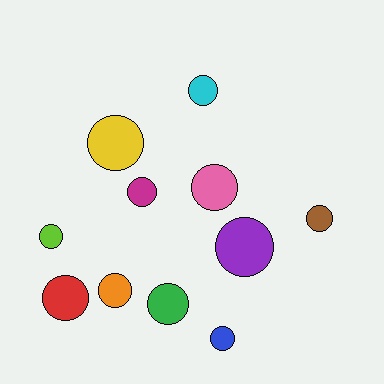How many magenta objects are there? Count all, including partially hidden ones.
There is 1 magenta object.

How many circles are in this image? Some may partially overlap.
There are 11 circles.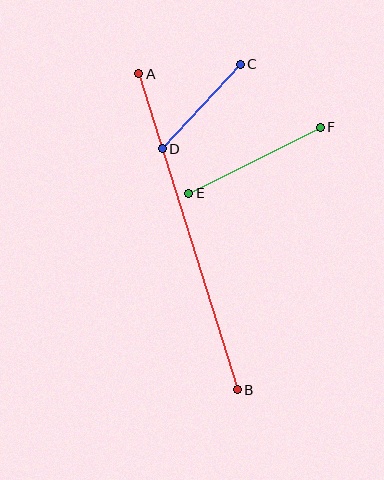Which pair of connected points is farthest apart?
Points A and B are farthest apart.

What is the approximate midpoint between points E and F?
The midpoint is at approximately (255, 160) pixels.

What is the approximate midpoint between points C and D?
The midpoint is at approximately (201, 107) pixels.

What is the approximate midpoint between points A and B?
The midpoint is at approximately (188, 232) pixels.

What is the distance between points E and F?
The distance is approximately 147 pixels.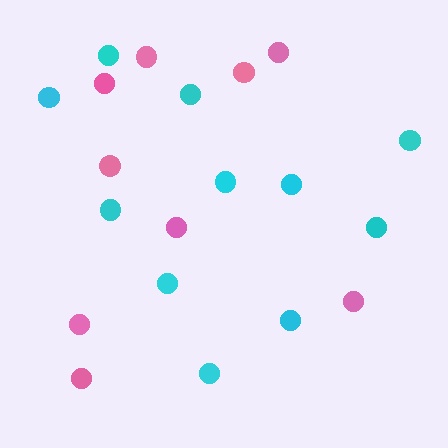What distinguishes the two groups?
There are 2 groups: one group of pink circles (9) and one group of cyan circles (11).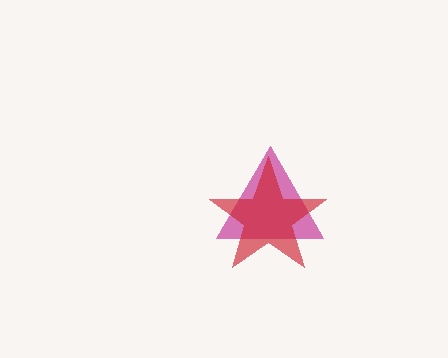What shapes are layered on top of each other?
The layered shapes are: a magenta triangle, a red star.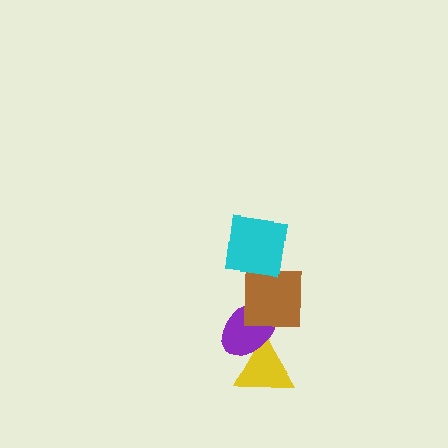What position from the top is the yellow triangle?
The yellow triangle is 4th from the top.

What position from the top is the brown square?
The brown square is 2nd from the top.